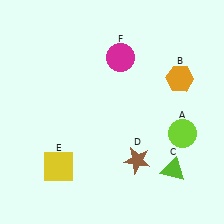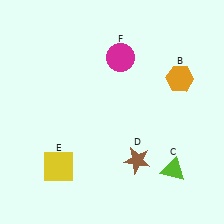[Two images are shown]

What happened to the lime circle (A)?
The lime circle (A) was removed in Image 2. It was in the bottom-right area of Image 1.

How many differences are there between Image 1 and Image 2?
There is 1 difference between the two images.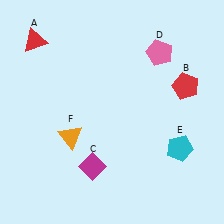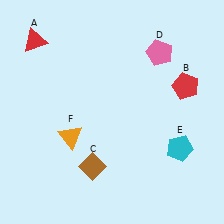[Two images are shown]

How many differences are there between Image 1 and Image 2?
There is 1 difference between the two images.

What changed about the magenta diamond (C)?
In Image 1, C is magenta. In Image 2, it changed to brown.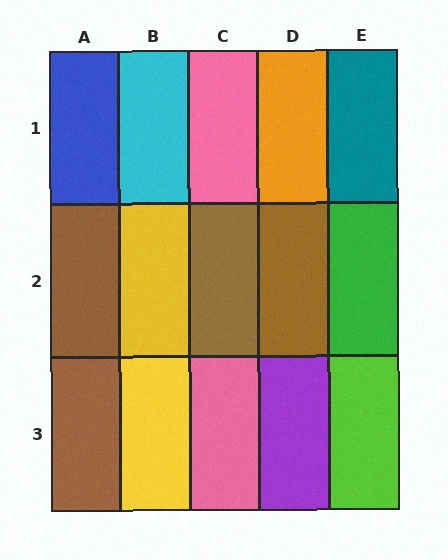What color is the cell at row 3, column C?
Pink.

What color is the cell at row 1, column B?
Cyan.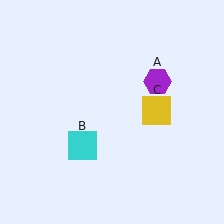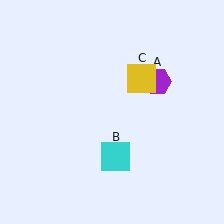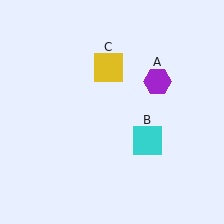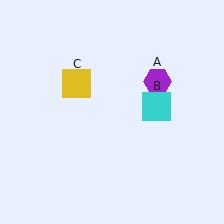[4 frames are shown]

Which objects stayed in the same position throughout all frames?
Purple hexagon (object A) remained stationary.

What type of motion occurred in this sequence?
The cyan square (object B), yellow square (object C) rotated counterclockwise around the center of the scene.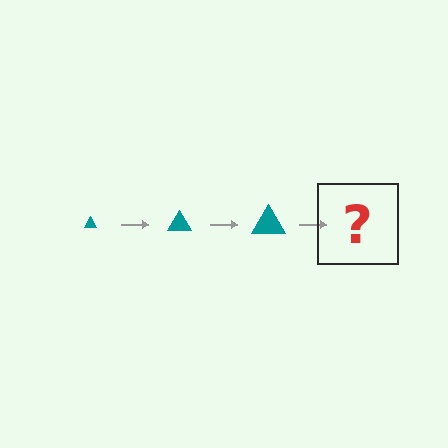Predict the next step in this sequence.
The next step is a teal triangle, larger than the previous one.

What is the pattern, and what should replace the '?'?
The pattern is that the triangle gets progressively larger each step. The '?' should be a teal triangle, larger than the previous one.